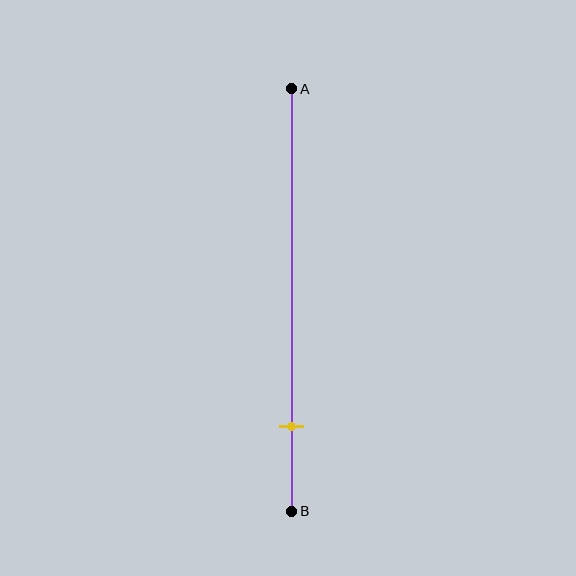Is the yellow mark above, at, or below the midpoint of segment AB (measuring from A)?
The yellow mark is below the midpoint of segment AB.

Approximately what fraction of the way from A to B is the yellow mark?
The yellow mark is approximately 80% of the way from A to B.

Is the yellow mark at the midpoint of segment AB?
No, the mark is at about 80% from A, not at the 50% midpoint.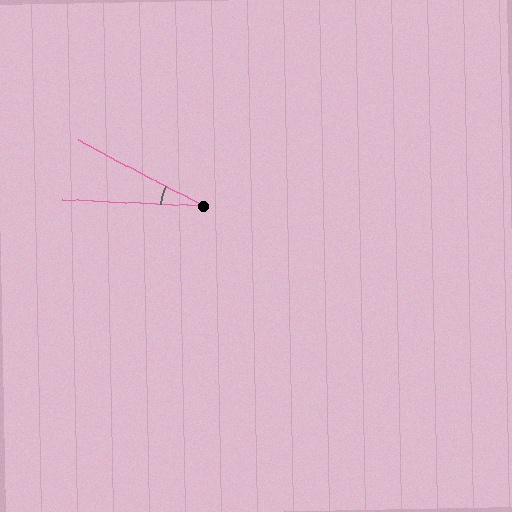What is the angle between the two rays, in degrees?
Approximately 25 degrees.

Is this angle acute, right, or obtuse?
It is acute.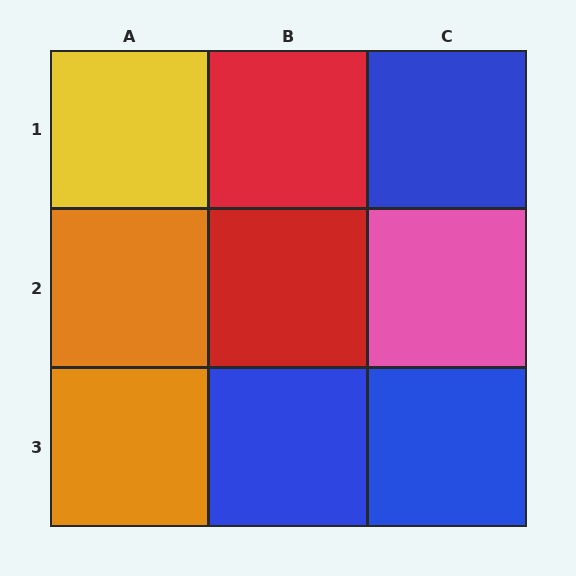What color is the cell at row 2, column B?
Red.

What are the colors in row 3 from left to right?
Orange, blue, blue.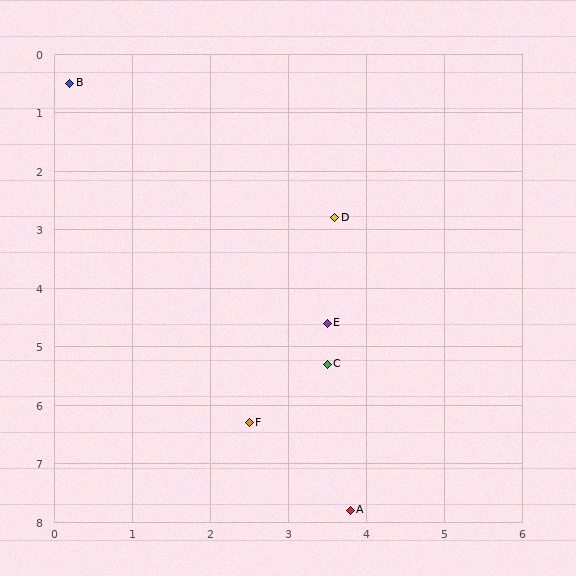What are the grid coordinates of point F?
Point F is at approximately (2.5, 6.3).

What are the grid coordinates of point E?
Point E is at approximately (3.5, 4.6).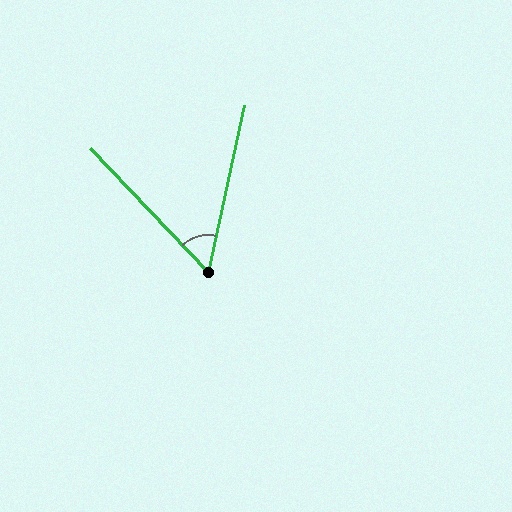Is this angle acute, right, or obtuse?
It is acute.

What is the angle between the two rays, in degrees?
Approximately 56 degrees.